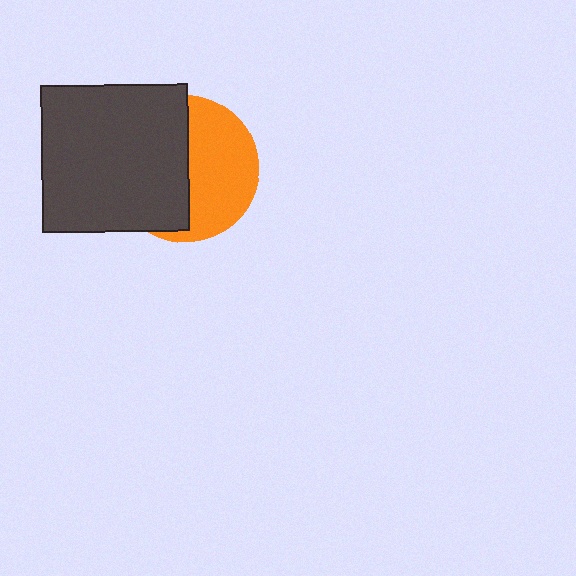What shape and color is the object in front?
The object in front is a dark gray square.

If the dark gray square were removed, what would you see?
You would see the complete orange circle.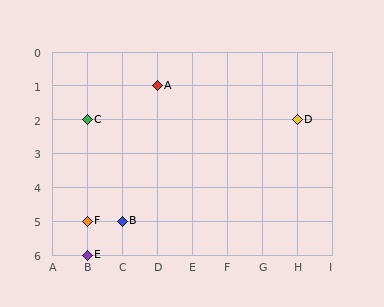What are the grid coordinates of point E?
Point E is at grid coordinates (B, 6).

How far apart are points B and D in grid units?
Points B and D are 5 columns and 3 rows apart (about 5.8 grid units diagonally).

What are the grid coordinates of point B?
Point B is at grid coordinates (C, 5).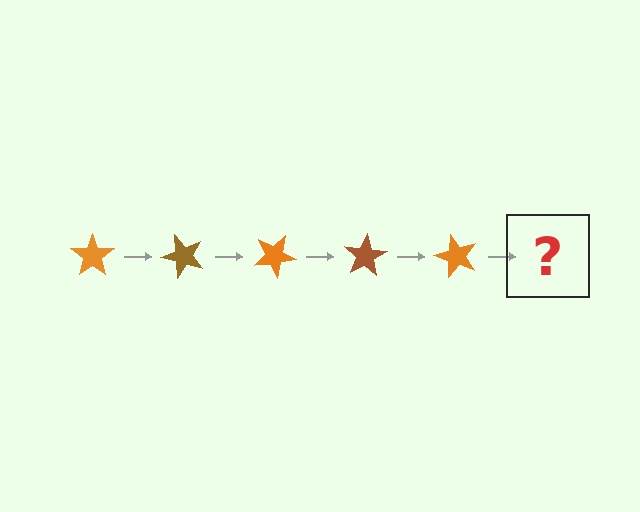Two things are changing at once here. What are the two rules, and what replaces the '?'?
The two rules are that it rotates 50 degrees each step and the color cycles through orange and brown. The '?' should be a brown star, rotated 250 degrees from the start.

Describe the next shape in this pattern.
It should be a brown star, rotated 250 degrees from the start.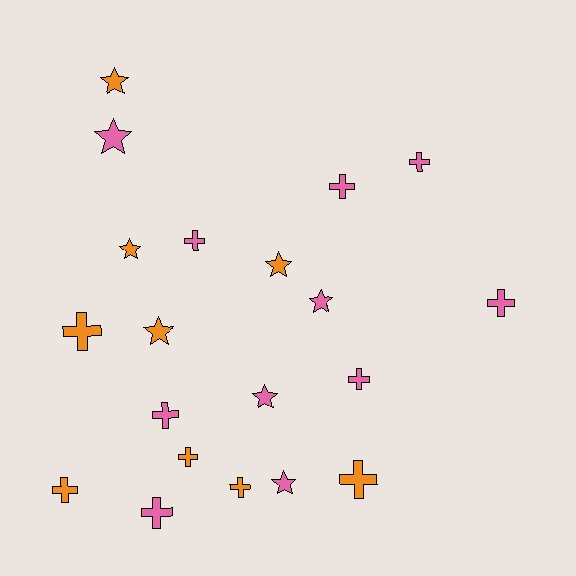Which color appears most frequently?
Pink, with 11 objects.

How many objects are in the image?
There are 20 objects.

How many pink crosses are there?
There are 7 pink crosses.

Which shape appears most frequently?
Cross, with 12 objects.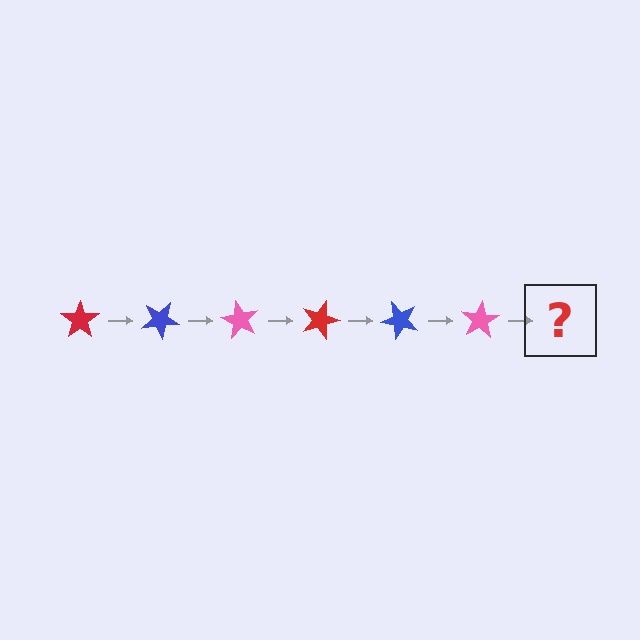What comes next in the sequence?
The next element should be a red star, rotated 180 degrees from the start.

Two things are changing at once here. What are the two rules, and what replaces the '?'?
The two rules are that it rotates 30 degrees each step and the color cycles through red, blue, and pink. The '?' should be a red star, rotated 180 degrees from the start.